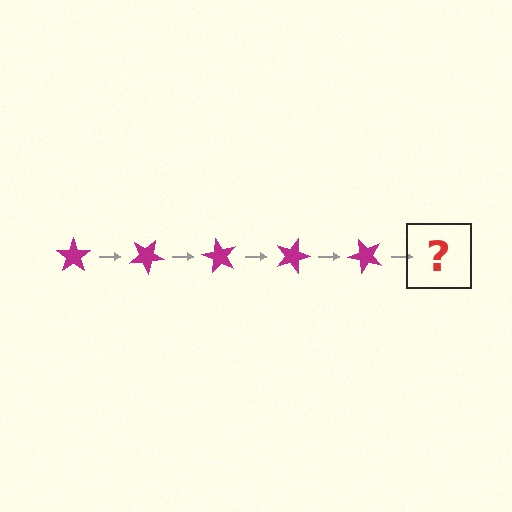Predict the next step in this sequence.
The next step is a magenta star rotated 150 degrees.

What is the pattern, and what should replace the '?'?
The pattern is that the star rotates 30 degrees each step. The '?' should be a magenta star rotated 150 degrees.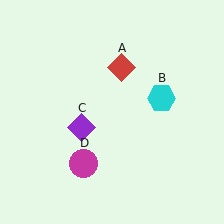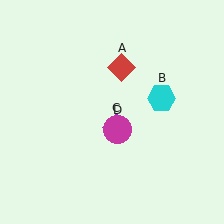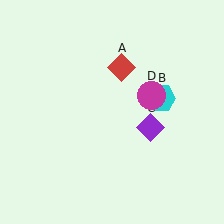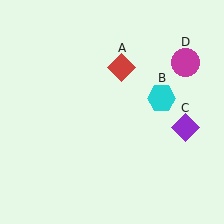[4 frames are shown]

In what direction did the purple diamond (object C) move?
The purple diamond (object C) moved right.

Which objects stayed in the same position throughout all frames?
Red diamond (object A) and cyan hexagon (object B) remained stationary.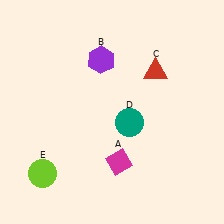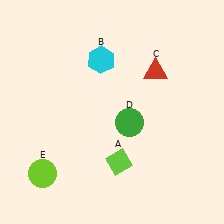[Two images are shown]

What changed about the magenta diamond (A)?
In Image 1, A is magenta. In Image 2, it changed to lime.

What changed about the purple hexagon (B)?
In Image 1, B is purple. In Image 2, it changed to cyan.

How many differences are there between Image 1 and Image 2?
There are 3 differences between the two images.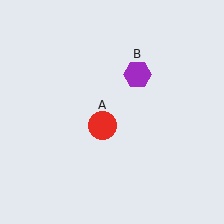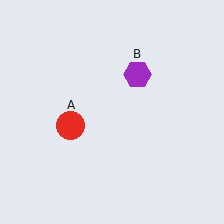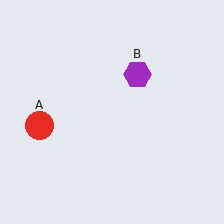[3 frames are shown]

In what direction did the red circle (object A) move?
The red circle (object A) moved left.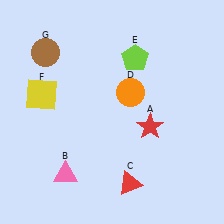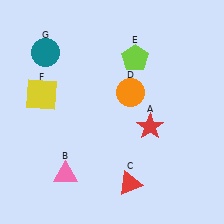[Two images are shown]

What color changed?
The circle (G) changed from brown in Image 1 to teal in Image 2.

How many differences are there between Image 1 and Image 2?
There is 1 difference between the two images.